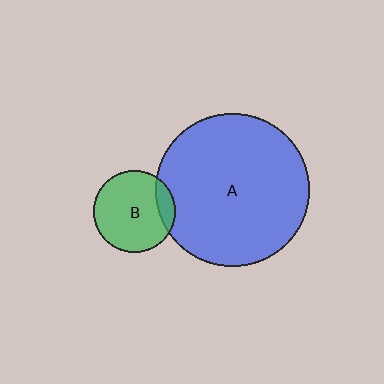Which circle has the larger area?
Circle A (blue).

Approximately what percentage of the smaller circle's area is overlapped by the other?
Approximately 15%.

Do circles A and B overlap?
Yes.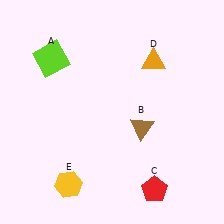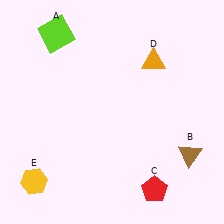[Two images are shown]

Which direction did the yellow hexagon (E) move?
The yellow hexagon (E) moved left.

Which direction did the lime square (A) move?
The lime square (A) moved up.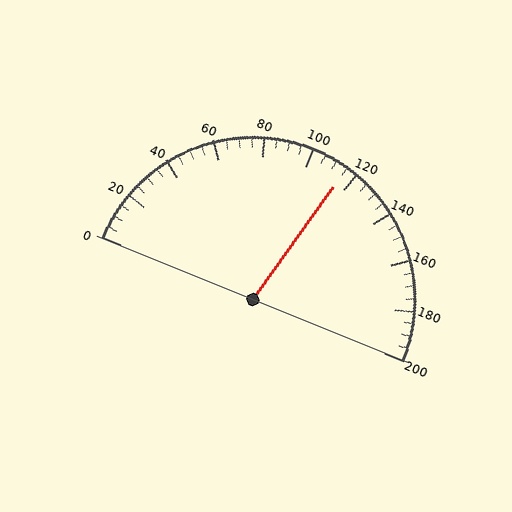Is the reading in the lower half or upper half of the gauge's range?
The reading is in the upper half of the range (0 to 200).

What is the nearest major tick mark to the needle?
The nearest major tick mark is 120.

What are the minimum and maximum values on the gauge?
The gauge ranges from 0 to 200.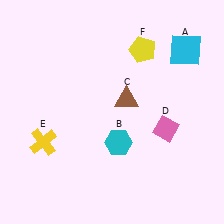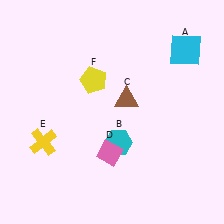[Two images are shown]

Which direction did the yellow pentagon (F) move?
The yellow pentagon (F) moved left.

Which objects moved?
The objects that moved are: the pink diamond (D), the yellow pentagon (F).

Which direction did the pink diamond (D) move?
The pink diamond (D) moved left.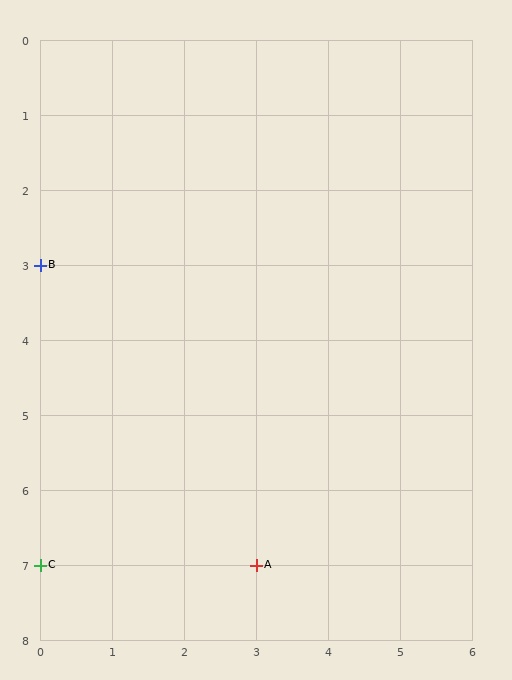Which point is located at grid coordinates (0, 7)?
Point C is at (0, 7).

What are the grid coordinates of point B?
Point B is at grid coordinates (0, 3).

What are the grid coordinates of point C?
Point C is at grid coordinates (0, 7).